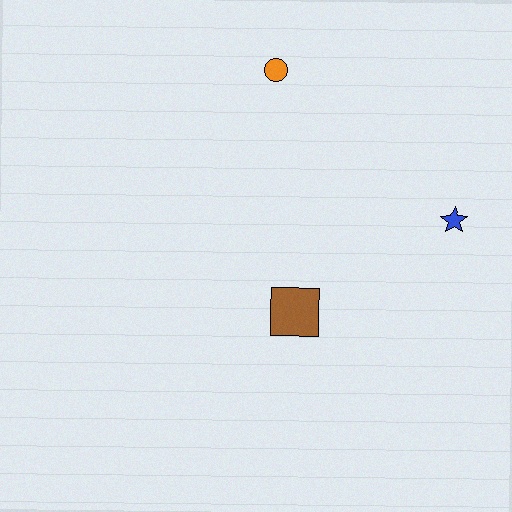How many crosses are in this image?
There are no crosses.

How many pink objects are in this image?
There are no pink objects.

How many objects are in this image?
There are 3 objects.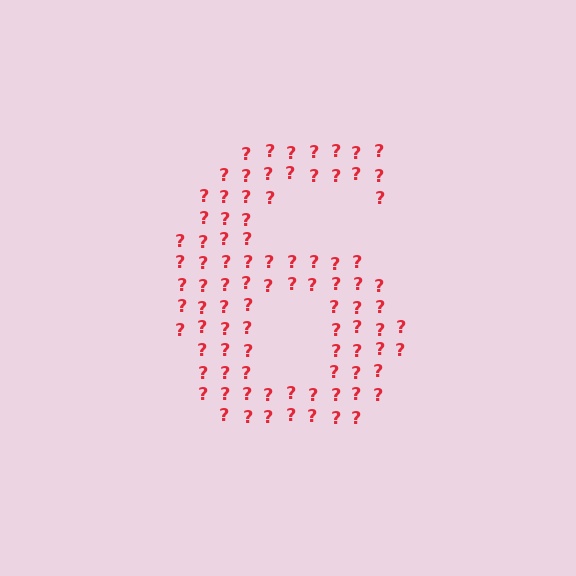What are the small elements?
The small elements are question marks.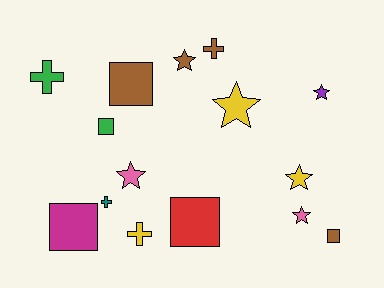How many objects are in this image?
There are 15 objects.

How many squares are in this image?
There are 5 squares.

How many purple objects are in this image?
There is 1 purple object.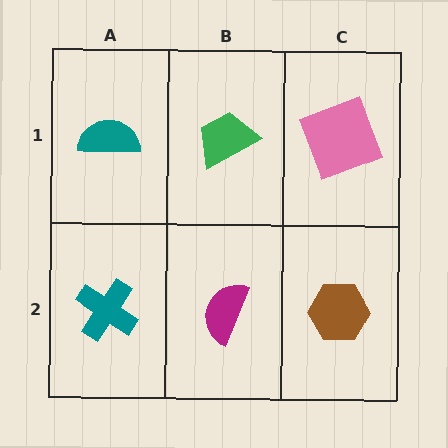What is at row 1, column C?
A pink square.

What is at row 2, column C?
A brown hexagon.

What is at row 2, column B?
A magenta semicircle.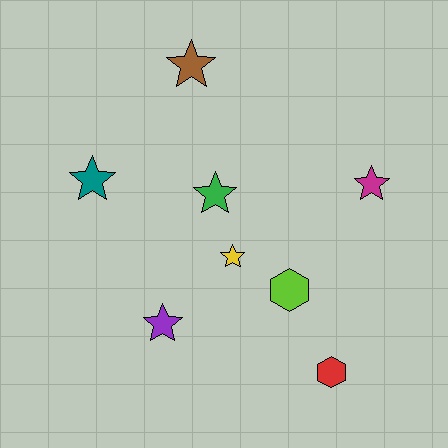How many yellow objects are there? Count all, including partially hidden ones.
There is 1 yellow object.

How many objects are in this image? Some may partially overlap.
There are 8 objects.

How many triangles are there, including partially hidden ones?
There are no triangles.